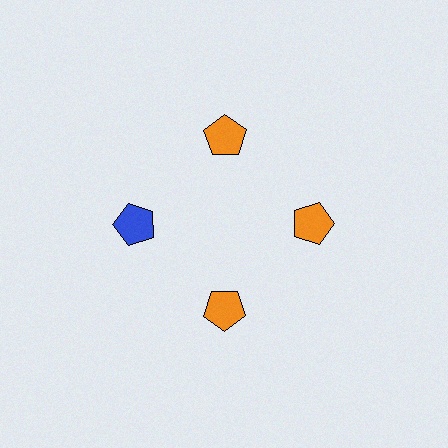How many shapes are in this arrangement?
There are 4 shapes arranged in a ring pattern.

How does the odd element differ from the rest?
It has a different color: blue instead of orange.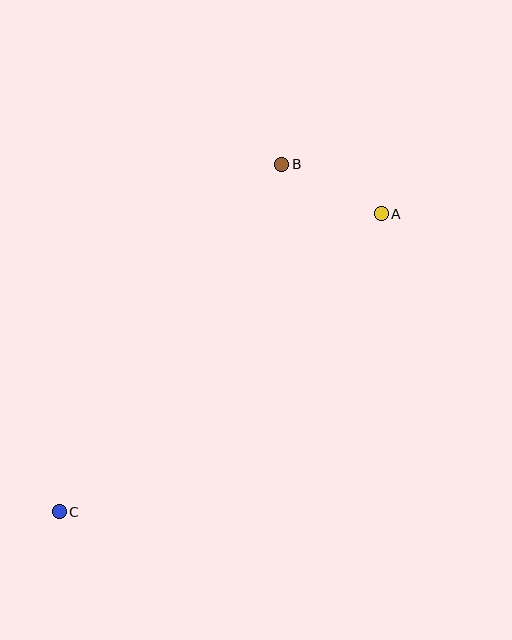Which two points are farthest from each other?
Points A and C are farthest from each other.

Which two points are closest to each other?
Points A and B are closest to each other.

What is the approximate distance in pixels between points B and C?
The distance between B and C is approximately 413 pixels.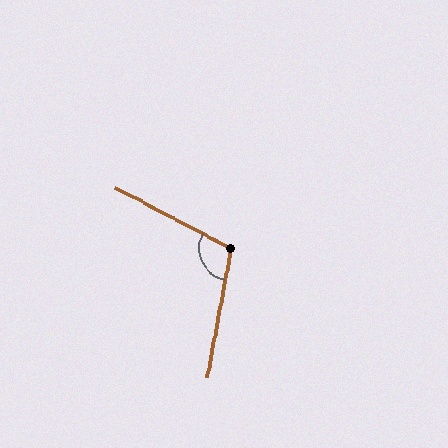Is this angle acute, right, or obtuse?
It is obtuse.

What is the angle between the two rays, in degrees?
Approximately 107 degrees.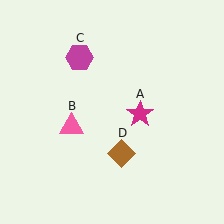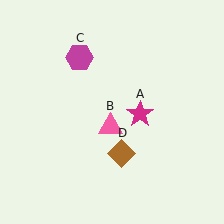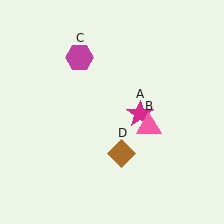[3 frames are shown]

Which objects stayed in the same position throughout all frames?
Magenta star (object A) and magenta hexagon (object C) and brown diamond (object D) remained stationary.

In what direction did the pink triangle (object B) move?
The pink triangle (object B) moved right.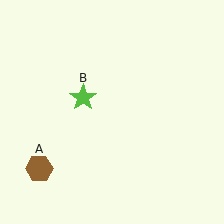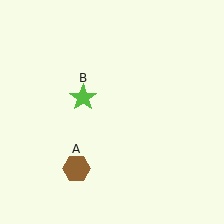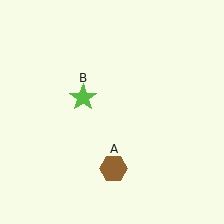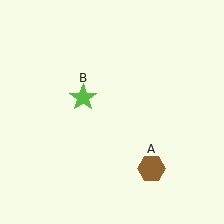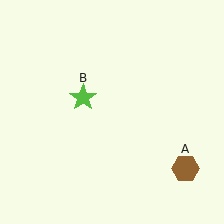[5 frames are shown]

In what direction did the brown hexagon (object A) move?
The brown hexagon (object A) moved right.